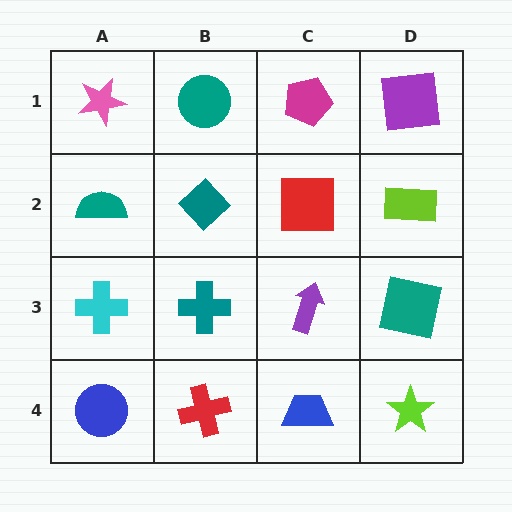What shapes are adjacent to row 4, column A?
A cyan cross (row 3, column A), a red cross (row 4, column B).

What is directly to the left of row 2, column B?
A teal semicircle.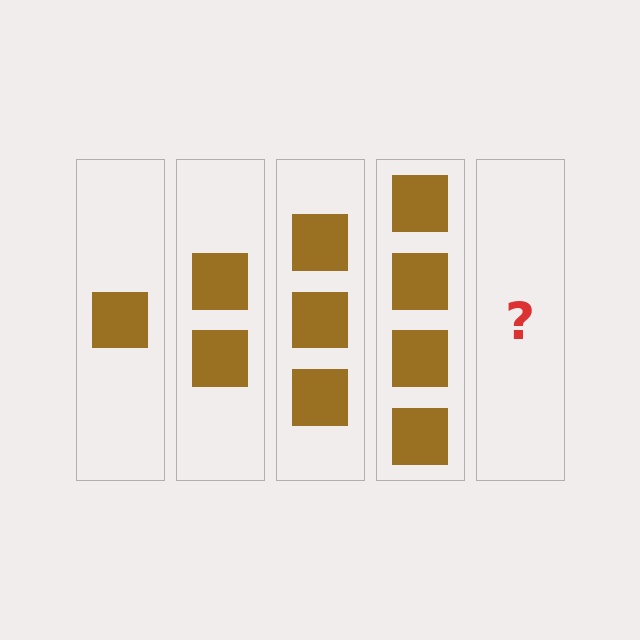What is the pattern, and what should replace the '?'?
The pattern is that each step adds one more square. The '?' should be 5 squares.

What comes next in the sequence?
The next element should be 5 squares.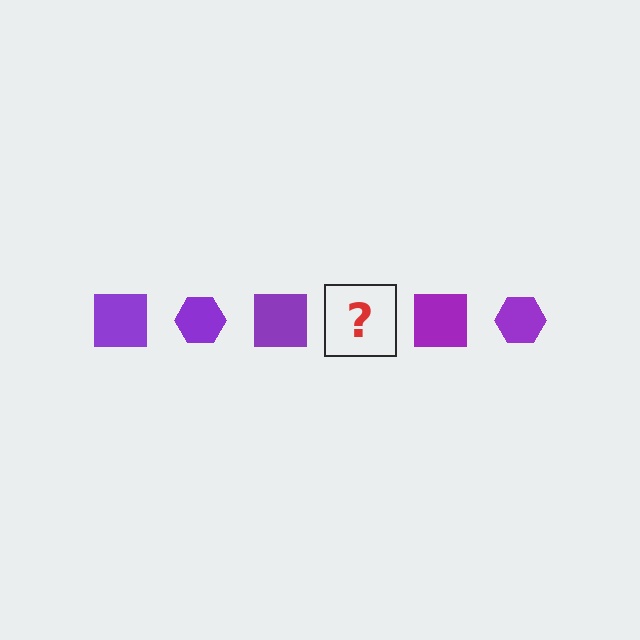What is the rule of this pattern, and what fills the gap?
The rule is that the pattern cycles through square, hexagon shapes in purple. The gap should be filled with a purple hexagon.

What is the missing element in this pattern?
The missing element is a purple hexagon.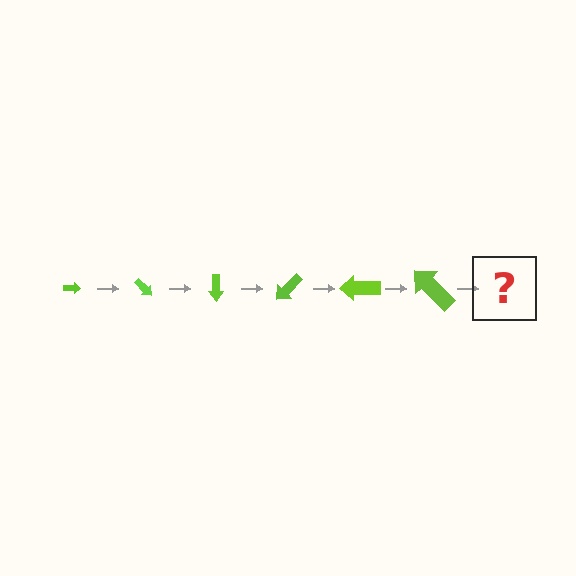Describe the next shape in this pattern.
It should be an arrow, larger than the previous one and rotated 270 degrees from the start.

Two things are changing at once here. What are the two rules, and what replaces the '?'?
The two rules are that the arrow grows larger each step and it rotates 45 degrees each step. The '?' should be an arrow, larger than the previous one and rotated 270 degrees from the start.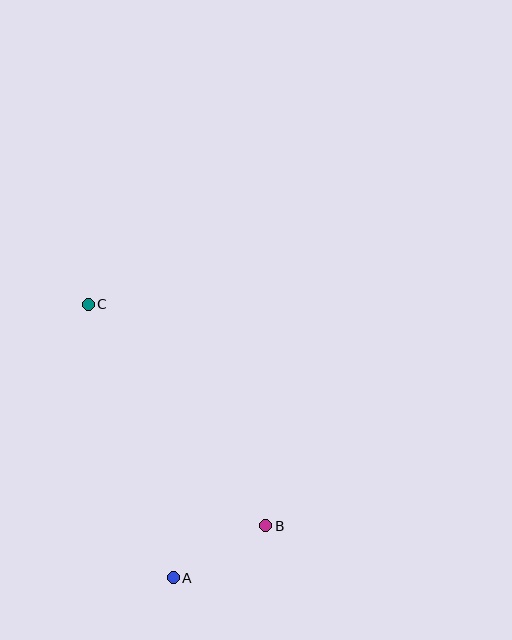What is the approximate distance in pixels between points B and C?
The distance between B and C is approximately 284 pixels.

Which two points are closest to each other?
Points A and B are closest to each other.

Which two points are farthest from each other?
Points A and C are farthest from each other.